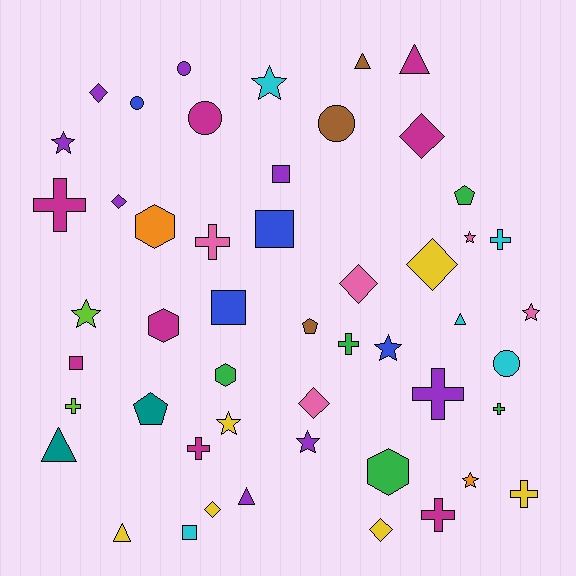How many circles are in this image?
There are 5 circles.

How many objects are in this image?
There are 50 objects.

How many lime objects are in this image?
There are 2 lime objects.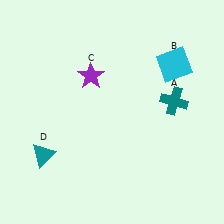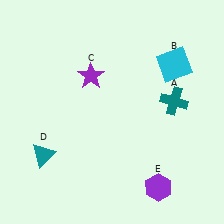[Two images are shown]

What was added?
A purple hexagon (E) was added in Image 2.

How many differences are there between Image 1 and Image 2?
There is 1 difference between the two images.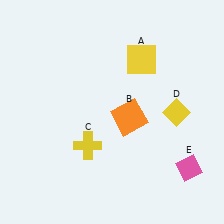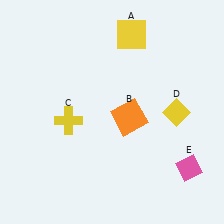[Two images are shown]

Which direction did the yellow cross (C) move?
The yellow cross (C) moved up.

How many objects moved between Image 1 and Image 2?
2 objects moved between the two images.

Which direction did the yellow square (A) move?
The yellow square (A) moved up.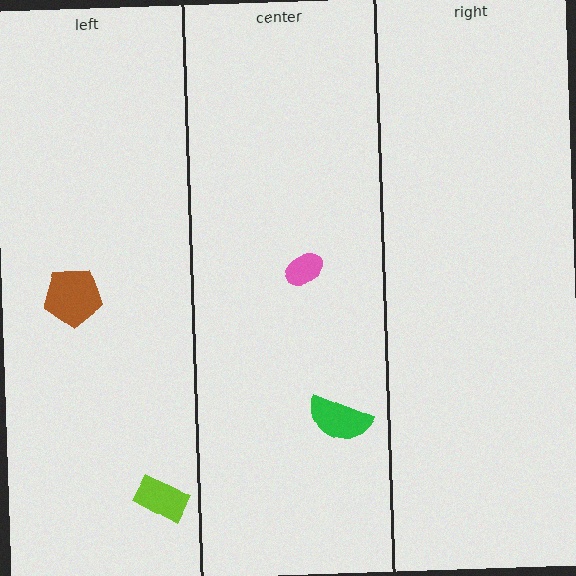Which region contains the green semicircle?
The center region.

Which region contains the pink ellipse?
The center region.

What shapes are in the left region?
The lime rectangle, the brown pentagon.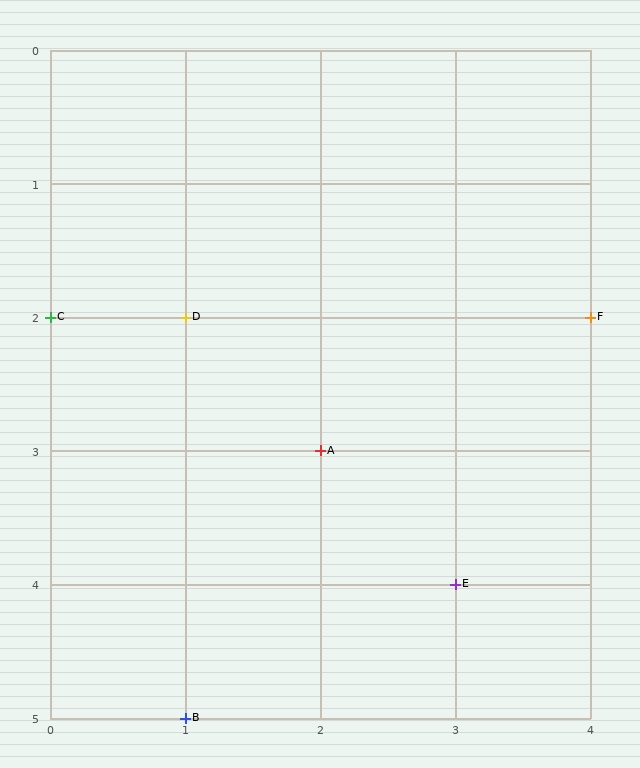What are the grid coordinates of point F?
Point F is at grid coordinates (4, 2).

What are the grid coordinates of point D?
Point D is at grid coordinates (1, 2).